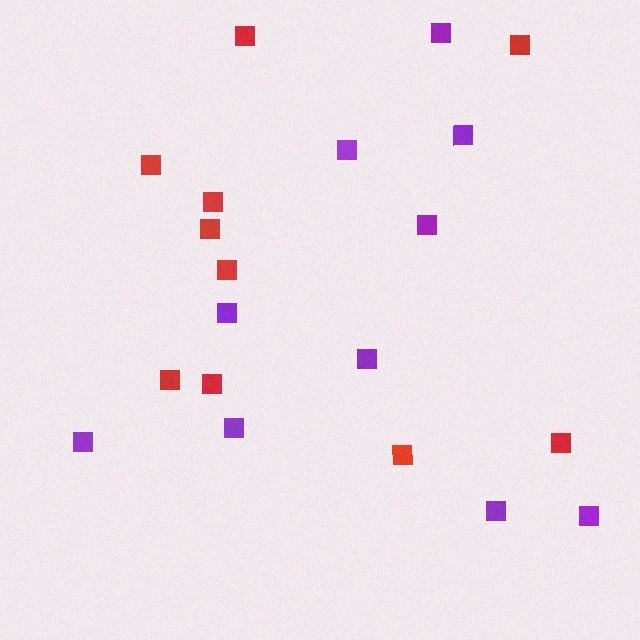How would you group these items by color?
There are 2 groups: one group of red squares (10) and one group of purple squares (10).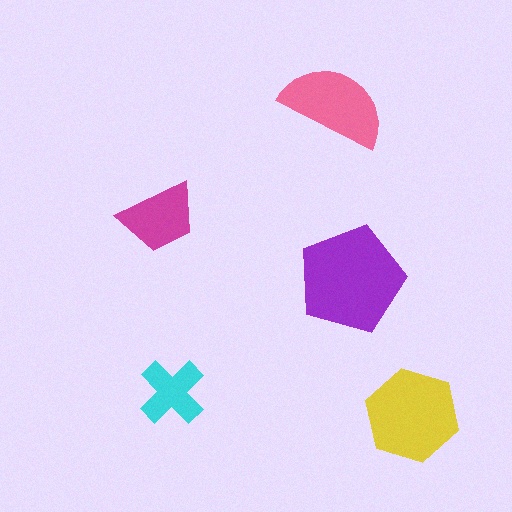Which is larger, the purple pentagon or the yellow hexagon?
The purple pentagon.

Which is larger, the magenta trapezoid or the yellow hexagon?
The yellow hexagon.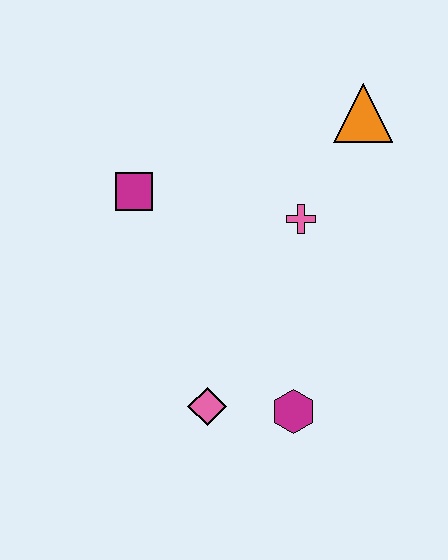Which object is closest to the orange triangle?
The pink cross is closest to the orange triangle.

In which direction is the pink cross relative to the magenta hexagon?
The pink cross is above the magenta hexagon.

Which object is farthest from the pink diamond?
The orange triangle is farthest from the pink diamond.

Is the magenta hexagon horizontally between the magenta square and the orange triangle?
Yes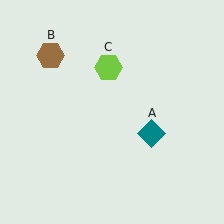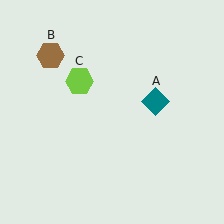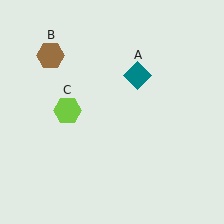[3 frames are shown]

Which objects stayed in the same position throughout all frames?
Brown hexagon (object B) remained stationary.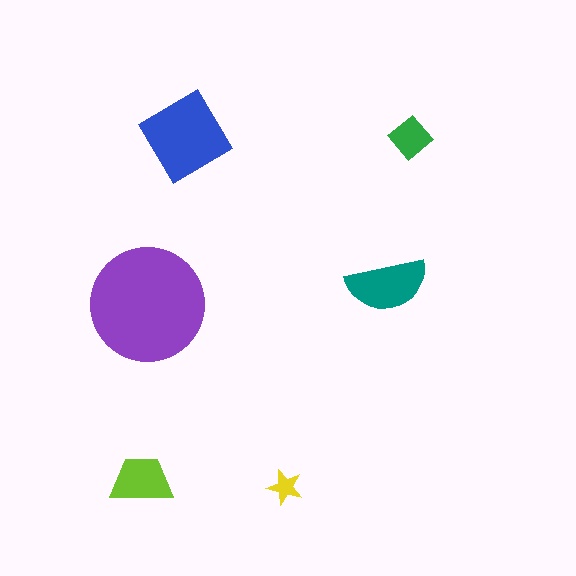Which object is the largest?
The purple circle.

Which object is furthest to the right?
The green diamond is rightmost.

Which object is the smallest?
The yellow star.